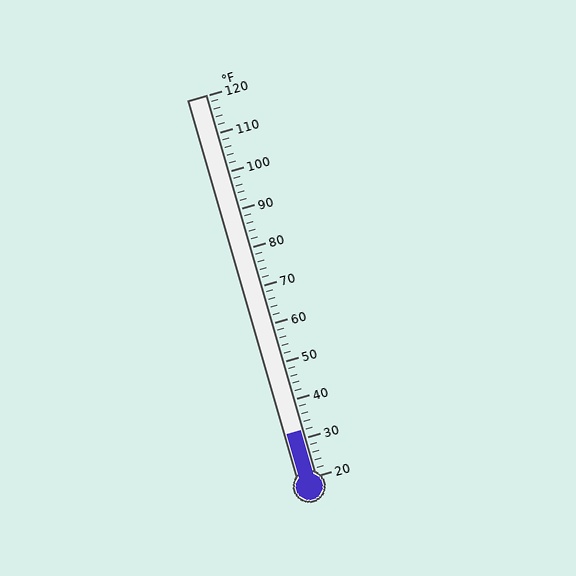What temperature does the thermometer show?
The thermometer shows approximately 32°F.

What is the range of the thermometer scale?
The thermometer scale ranges from 20°F to 120°F.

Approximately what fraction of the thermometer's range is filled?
The thermometer is filled to approximately 10% of its range.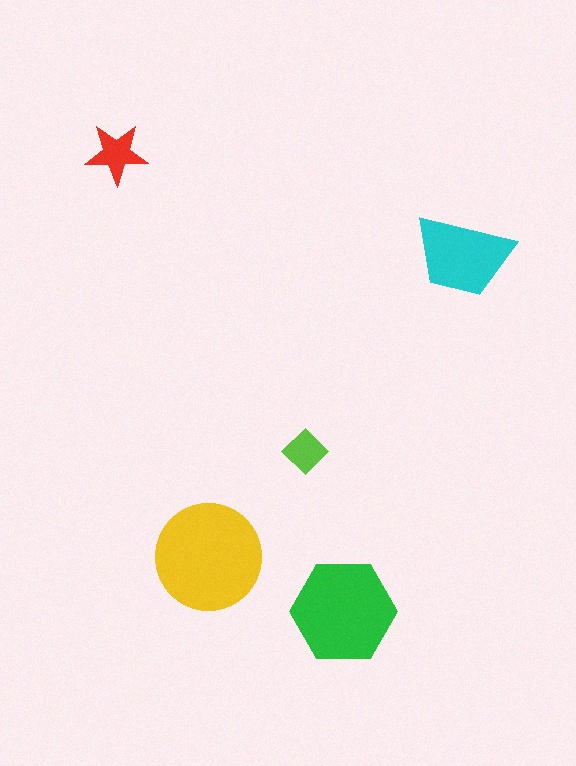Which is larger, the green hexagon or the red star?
The green hexagon.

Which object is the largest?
The yellow circle.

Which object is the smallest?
The lime diamond.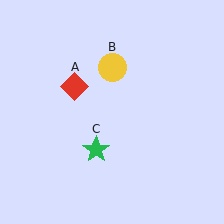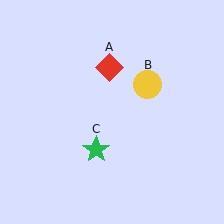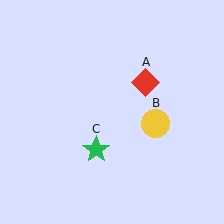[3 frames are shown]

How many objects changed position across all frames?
2 objects changed position: red diamond (object A), yellow circle (object B).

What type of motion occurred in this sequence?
The red diamond (object A), yellow circle (object B) rotated clockwise around the center of the scene.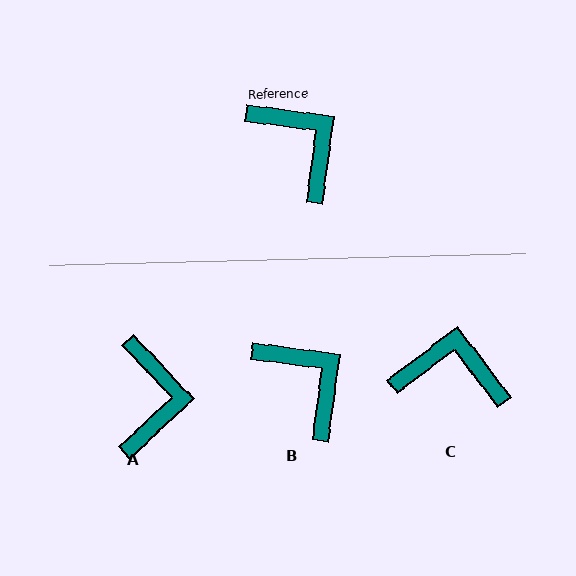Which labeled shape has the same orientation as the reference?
B.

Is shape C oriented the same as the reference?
No, it is off by about 45 degrees.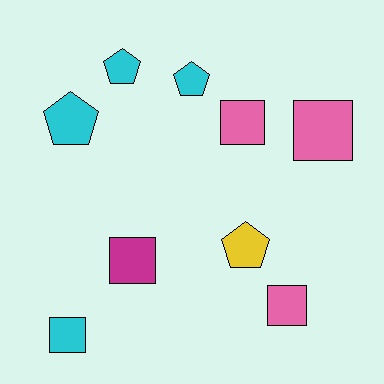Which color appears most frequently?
Cyan, with 4 objects.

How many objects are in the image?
There are 9 objects.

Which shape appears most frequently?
Square, with 5 objects.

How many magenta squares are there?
There is 1 magenta square.